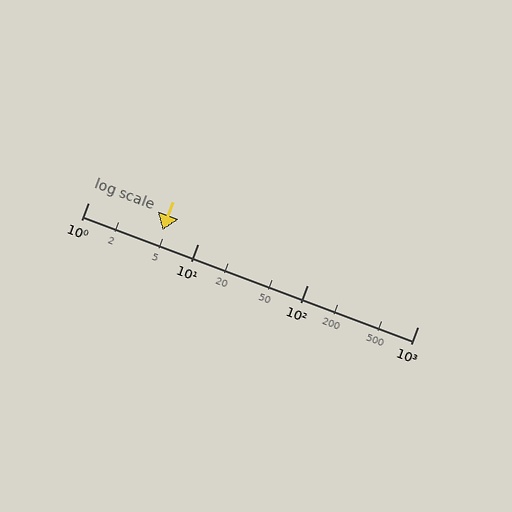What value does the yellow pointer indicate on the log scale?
The pointer indicates approximately 4.8.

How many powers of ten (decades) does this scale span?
The scale spans 3 decades, from 1 to 1000.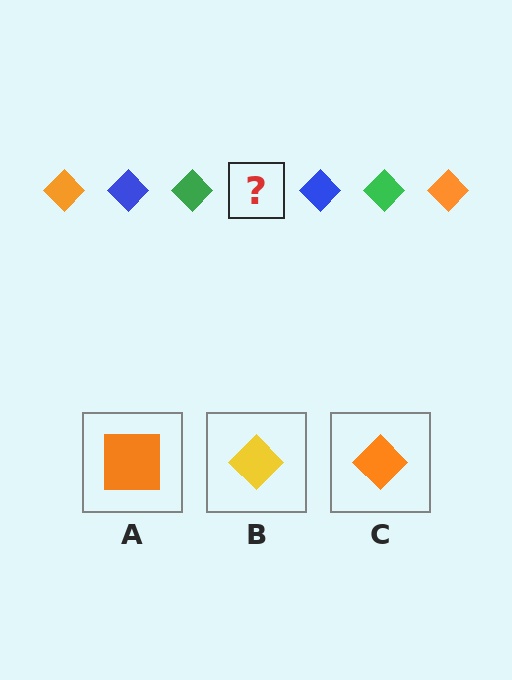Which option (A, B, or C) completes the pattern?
C.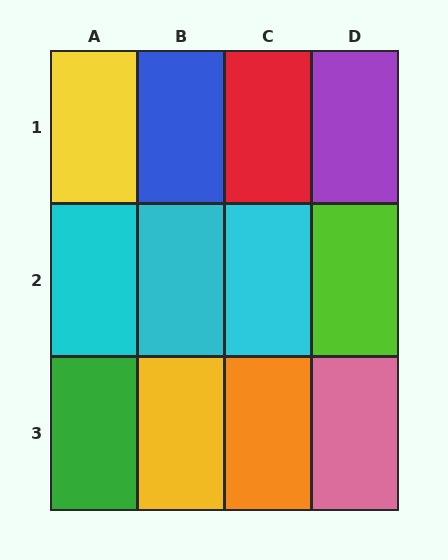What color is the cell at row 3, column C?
Orange.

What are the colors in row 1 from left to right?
Yellow, blue, red, purple.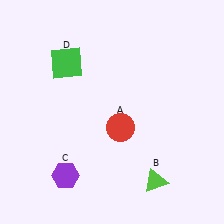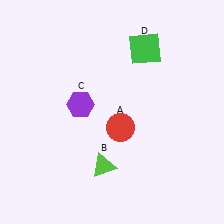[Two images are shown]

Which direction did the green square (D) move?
The green square (D) moved right.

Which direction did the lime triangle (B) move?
The lime triangle (B) moved left.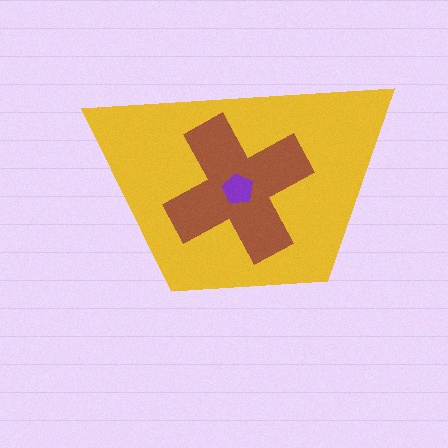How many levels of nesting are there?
3.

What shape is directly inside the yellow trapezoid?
The brown cross.